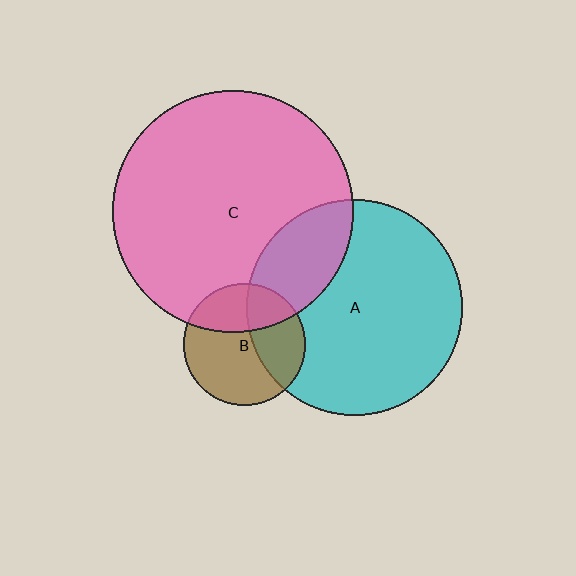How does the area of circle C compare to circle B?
Approximately 3.9 times.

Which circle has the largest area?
Circle C (pink).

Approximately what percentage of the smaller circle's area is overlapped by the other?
Approximately 30%.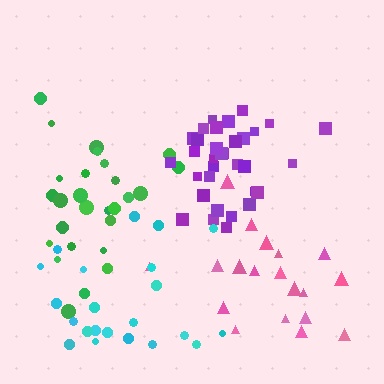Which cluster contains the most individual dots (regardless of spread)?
Purple (33).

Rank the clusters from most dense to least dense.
purple, green, pink, cyan.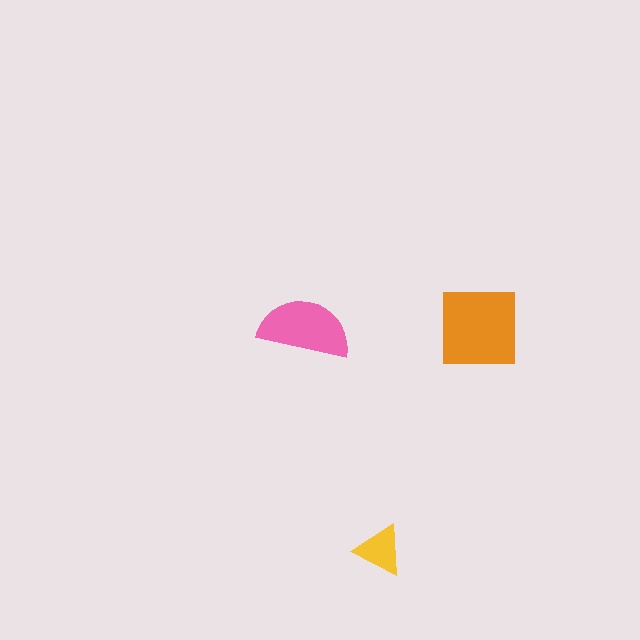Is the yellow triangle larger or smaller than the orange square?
Smaller.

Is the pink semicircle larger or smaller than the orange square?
Smaller.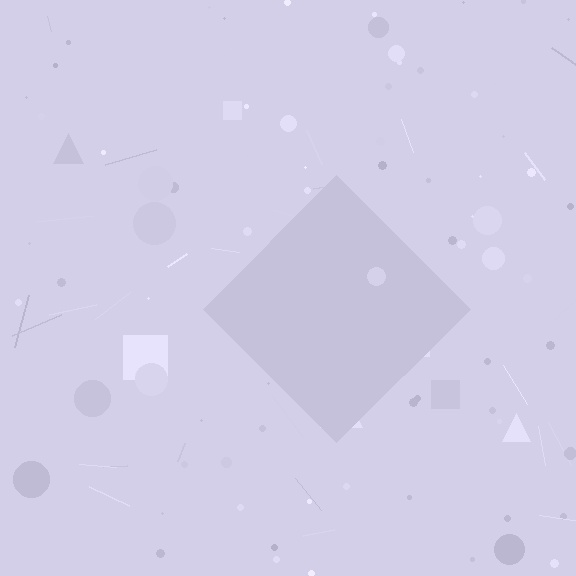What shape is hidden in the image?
A diamond is hidden in the image.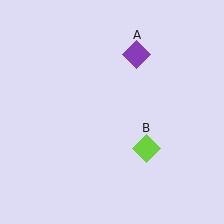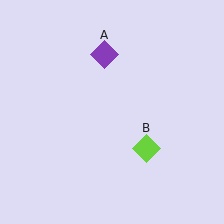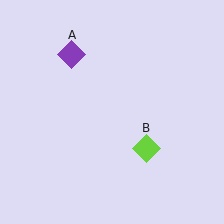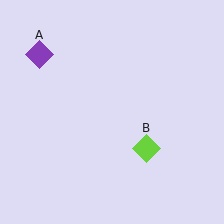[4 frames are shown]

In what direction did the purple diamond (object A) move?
The purple diamond (object A) moved left.